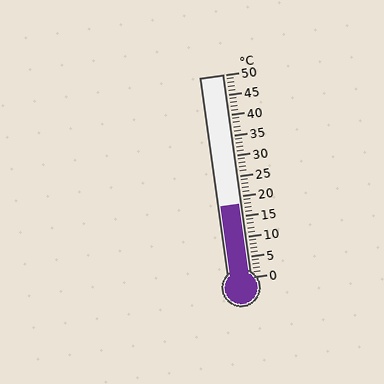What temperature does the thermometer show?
The thermometer shows approximately 18°C.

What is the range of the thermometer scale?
The thermometer scale ranges from 0°C to 50°C.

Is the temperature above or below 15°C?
The temperature is above 15°C.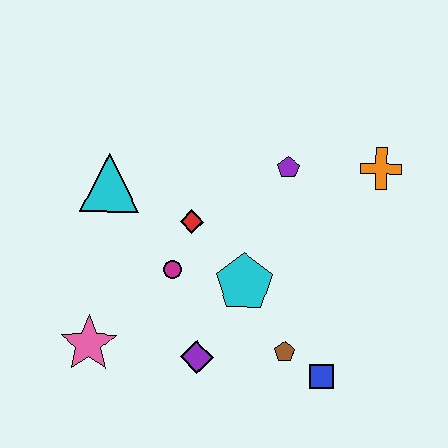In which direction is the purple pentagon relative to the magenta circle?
The purple pentagon is to the right of the magenta circle.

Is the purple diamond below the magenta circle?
Yes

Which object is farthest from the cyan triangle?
The blue square is farthest from the cyan triangle.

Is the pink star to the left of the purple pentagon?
Yes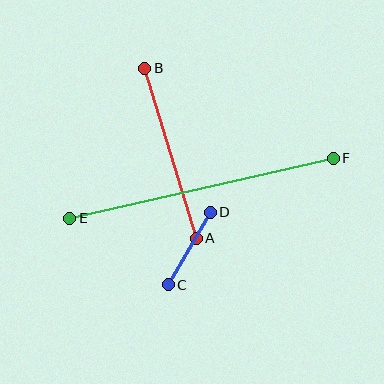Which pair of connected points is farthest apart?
Points E and F are farthest apart.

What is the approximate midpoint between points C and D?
The midpoint is at approximately (189, 248) pixels.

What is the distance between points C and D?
The distance is approximately 84 pixels.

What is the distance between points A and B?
The distance is approximately 178 pixels.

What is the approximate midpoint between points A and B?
The midpoint is at approximately (171, 153) pixels.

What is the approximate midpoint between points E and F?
The midpoint is at approximately (202, 188) pixels.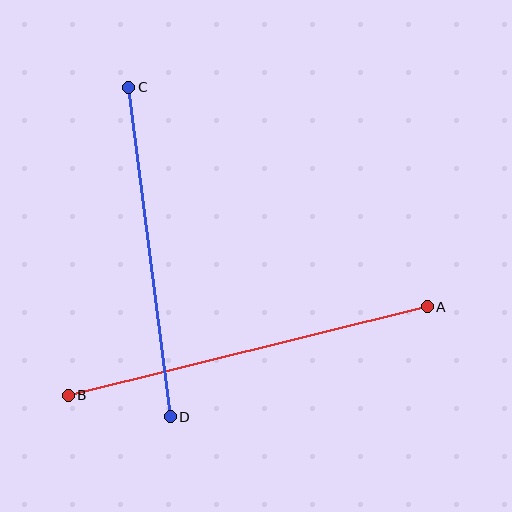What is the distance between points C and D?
The distance is approximately 332 pixels.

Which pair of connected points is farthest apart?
Points A and B are farthest apart.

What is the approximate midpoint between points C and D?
The midpoint is at approximately (149, 252) pixels.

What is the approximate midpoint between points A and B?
The midpoint is at approximately (248, 351) pixels.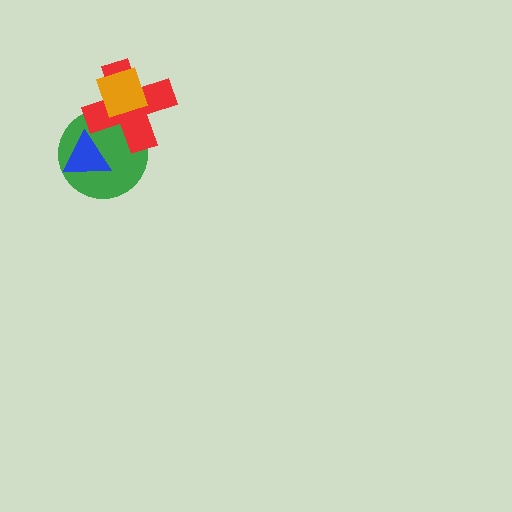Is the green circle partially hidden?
Yes, it is partially covered by another shape.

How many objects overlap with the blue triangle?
1 object overlaps with the blue triangle.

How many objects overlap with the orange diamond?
2 objects overlap with the orange diamond.